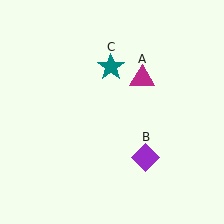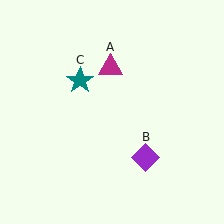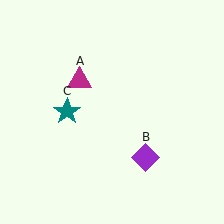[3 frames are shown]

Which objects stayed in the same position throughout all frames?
Purple diamond (object B) remained stationary.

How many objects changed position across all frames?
2 objects changed position: magenta triangle (object A), teal star (object C).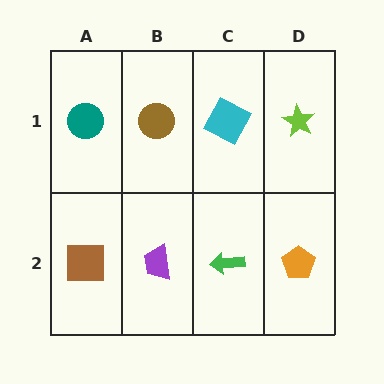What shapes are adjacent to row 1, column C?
A green arrow (row 2, column C), a brown circle (row 1, column B), a lime star (row 1, column D).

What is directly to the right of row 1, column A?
A brown circle.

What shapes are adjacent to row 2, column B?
A brown circle (row 1, column B), a brown square (row 2, column A), a green arrow (row 2, column C).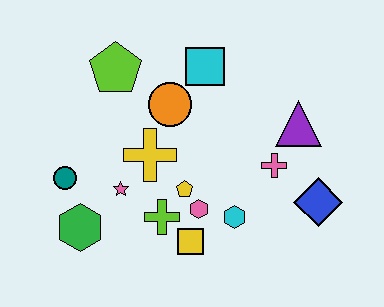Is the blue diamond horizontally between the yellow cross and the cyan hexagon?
No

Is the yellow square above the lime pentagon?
No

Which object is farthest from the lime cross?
The purple triangle is farthest from the lime cross.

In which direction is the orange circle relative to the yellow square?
The orange circle is above the yellow square.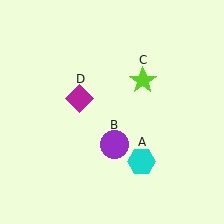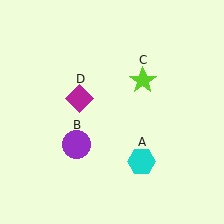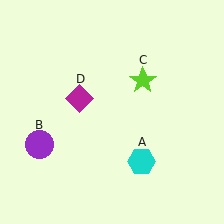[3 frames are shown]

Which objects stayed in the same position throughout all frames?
Cyan hexagon (object A) and lime star (object C) and magenta diamond (object D) remained stationary.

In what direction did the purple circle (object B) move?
The purple circle (object B) moved left.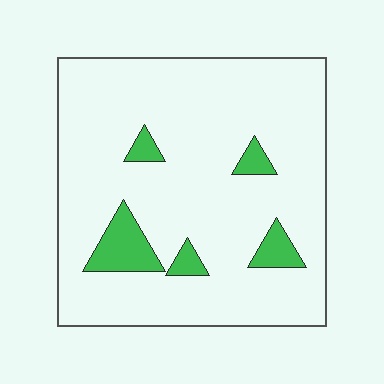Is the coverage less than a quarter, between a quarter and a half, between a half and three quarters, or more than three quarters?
Less than a quarter.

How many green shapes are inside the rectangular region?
5.